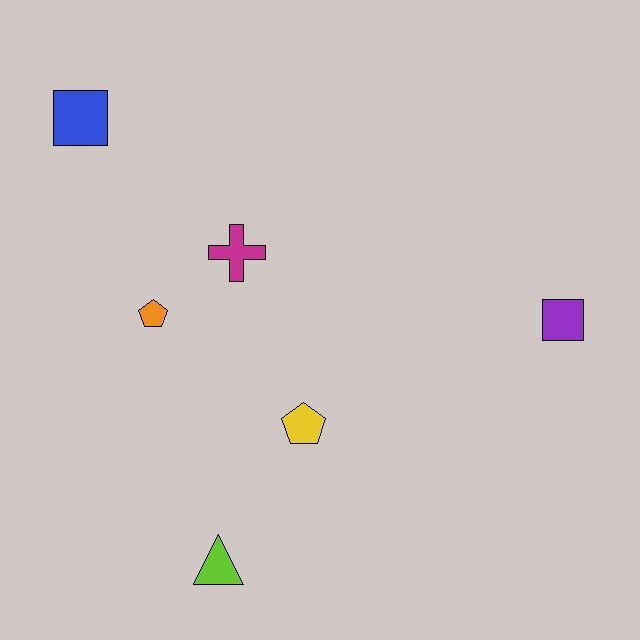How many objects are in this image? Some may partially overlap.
There are 6 objects.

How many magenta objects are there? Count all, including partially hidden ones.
There is 1 magenta object.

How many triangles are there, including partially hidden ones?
There is 1 triangle.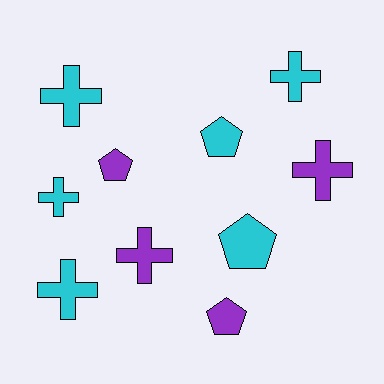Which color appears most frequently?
Cyan, with 6 objects.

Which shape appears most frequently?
Cross, with 6 objects.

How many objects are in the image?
There are 10 objects.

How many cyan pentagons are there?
There are 2 cyan pentagons.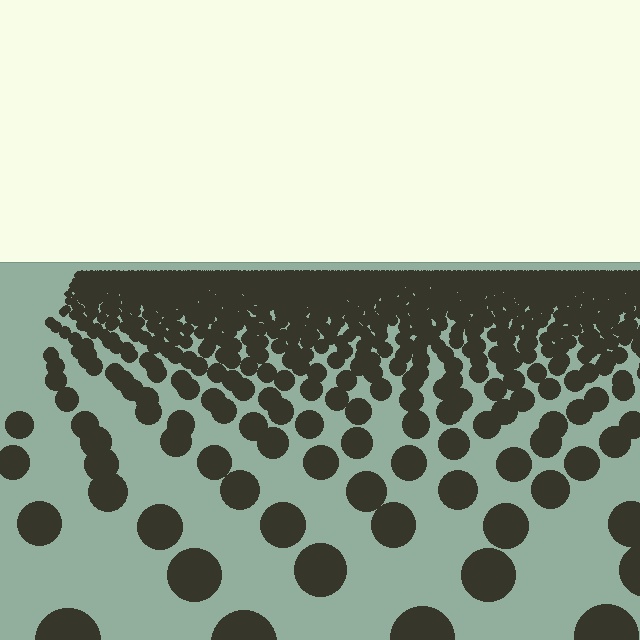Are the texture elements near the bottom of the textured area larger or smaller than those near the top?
Larger. Near the bottom, elements are closer to the viewer and appear at a bigger on-screen size.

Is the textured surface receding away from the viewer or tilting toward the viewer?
The surface is receding away from the viewer. Texture elements get smaller and denser toward the top.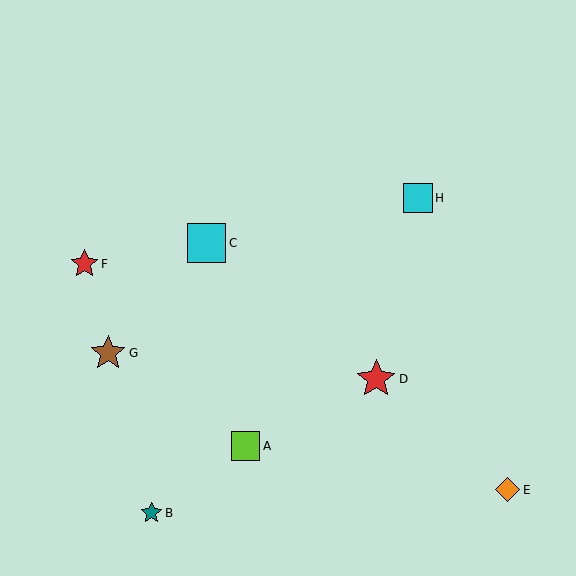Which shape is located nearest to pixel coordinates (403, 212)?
The cyan square (labeled H) at (418, 198) is nearest to that location.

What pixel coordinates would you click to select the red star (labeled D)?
Click at (376, 379) to select the red star D.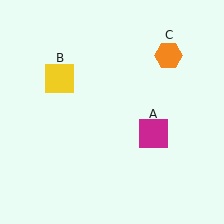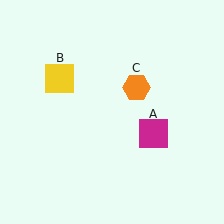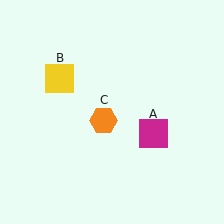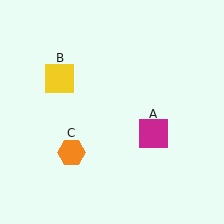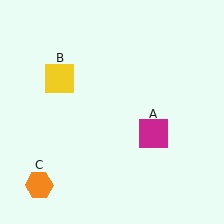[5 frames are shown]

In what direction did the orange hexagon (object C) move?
The orange hexagon (object C) moved down and to the left.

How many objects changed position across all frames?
1 object changed position: orange hexagon (object C).